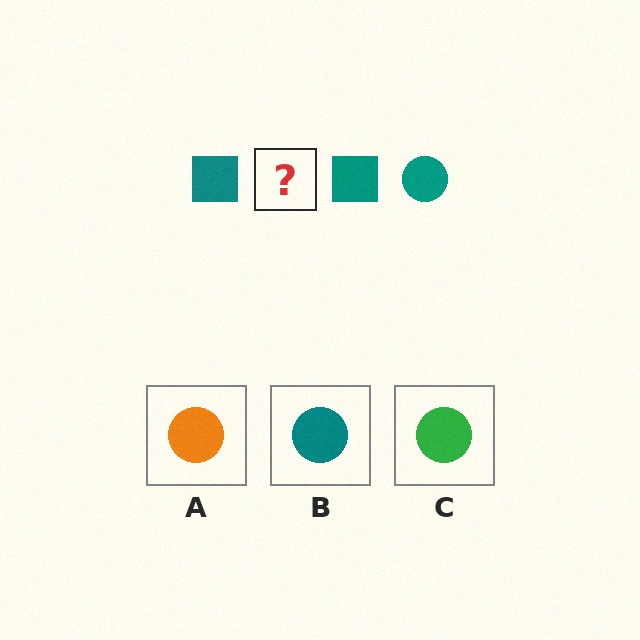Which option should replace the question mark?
Option B.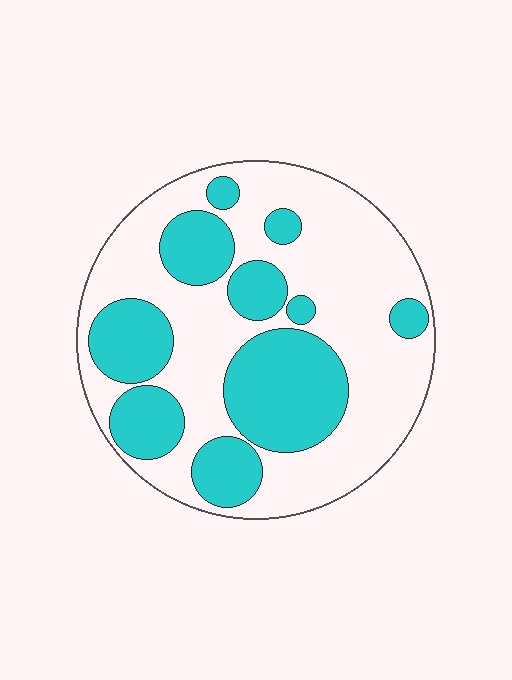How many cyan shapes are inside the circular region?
10.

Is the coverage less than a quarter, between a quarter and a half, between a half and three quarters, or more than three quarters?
Between a quarter and a half.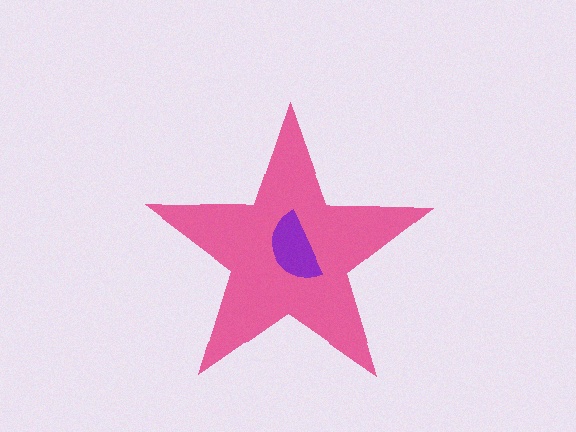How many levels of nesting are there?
2.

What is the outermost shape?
The pink star.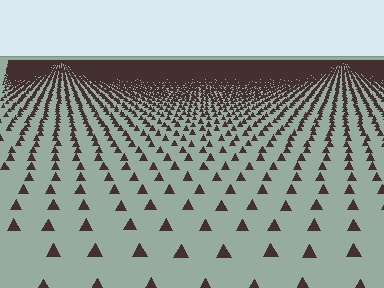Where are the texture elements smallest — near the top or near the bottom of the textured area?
Near the top.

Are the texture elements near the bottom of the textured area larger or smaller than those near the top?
Larger. Near the bottom, elements are closer to the viewer and appear at a bigger on-screen size.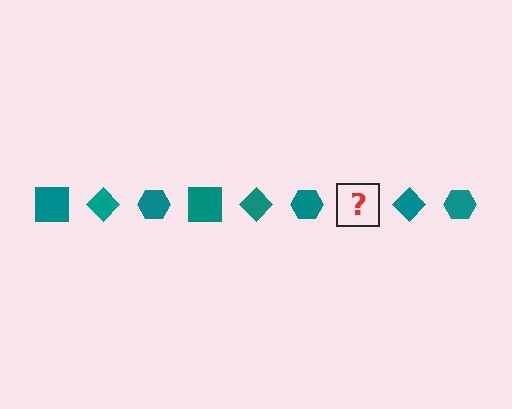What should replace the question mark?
The question mark should be replaced with a teal square.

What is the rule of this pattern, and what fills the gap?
The rule is that the pattern cycles through square, diamond, hexagon shapes in teal. The gap should be filled with a teal square.